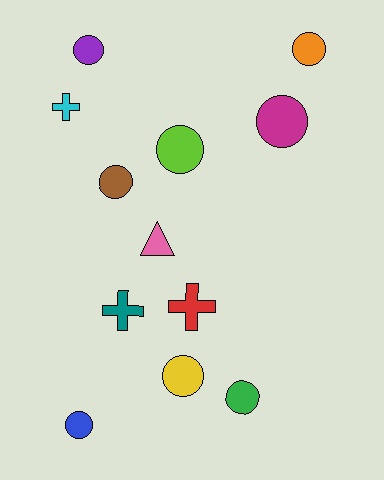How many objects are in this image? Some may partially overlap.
There are 12 objects.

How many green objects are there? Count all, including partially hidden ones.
There is 1 green object.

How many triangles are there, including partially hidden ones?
There is 1 triangle.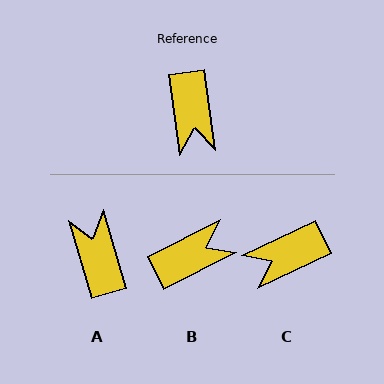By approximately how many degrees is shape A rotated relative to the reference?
Approximately 172 degrees clockwise.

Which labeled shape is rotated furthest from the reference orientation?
A, about 172 degrees away.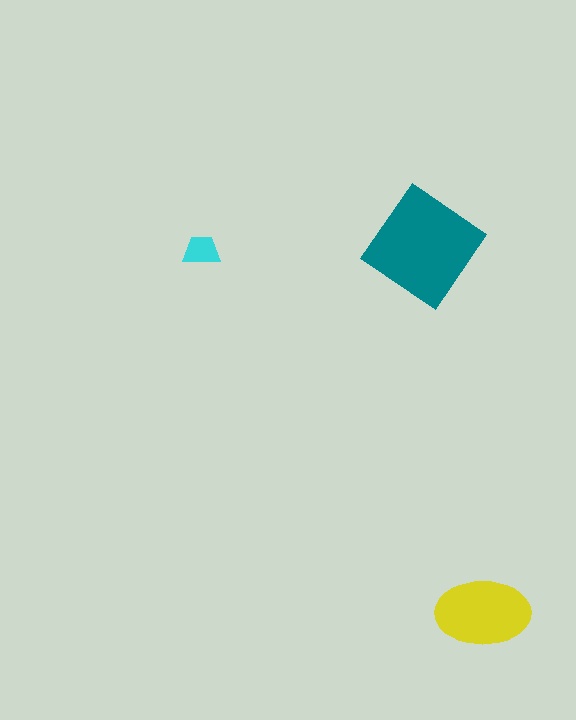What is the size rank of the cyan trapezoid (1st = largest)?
3rd.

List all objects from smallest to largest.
The cyan trapezoid, the yellow ellipse, the teal diamond.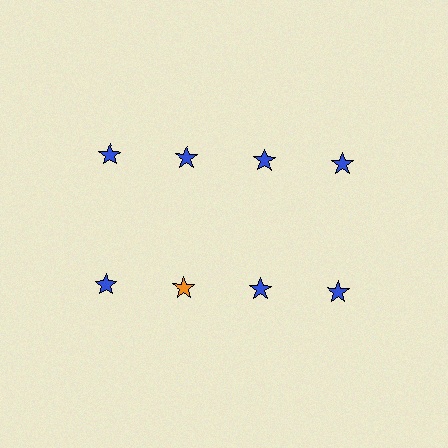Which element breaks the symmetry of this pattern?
The orange star in the second row, second from left column breaks the symmetry. All other shapes are blue stars.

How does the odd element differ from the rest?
It has a different color: orange instead of blue.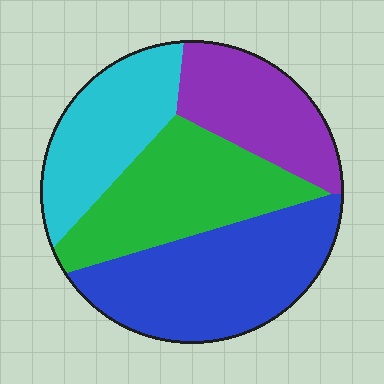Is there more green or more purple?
Green.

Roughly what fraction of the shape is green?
Green covers about 25% of the shape.